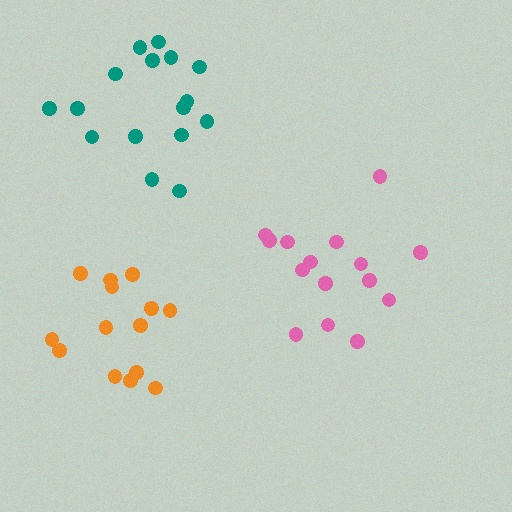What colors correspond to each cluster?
The clusters are colored: teal, pink, orange.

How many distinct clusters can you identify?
There are 3 distinct clusters.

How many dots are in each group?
Group 1: 16 dots, Group 2: 15 dots, Group 3: 14 dots (45 total).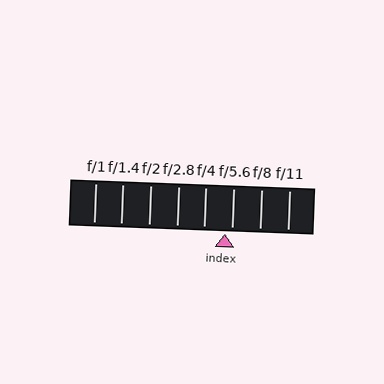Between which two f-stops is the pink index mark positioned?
The index mark is between f/4 and f/5.6.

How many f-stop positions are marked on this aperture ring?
There are 8 f-stop positions marked.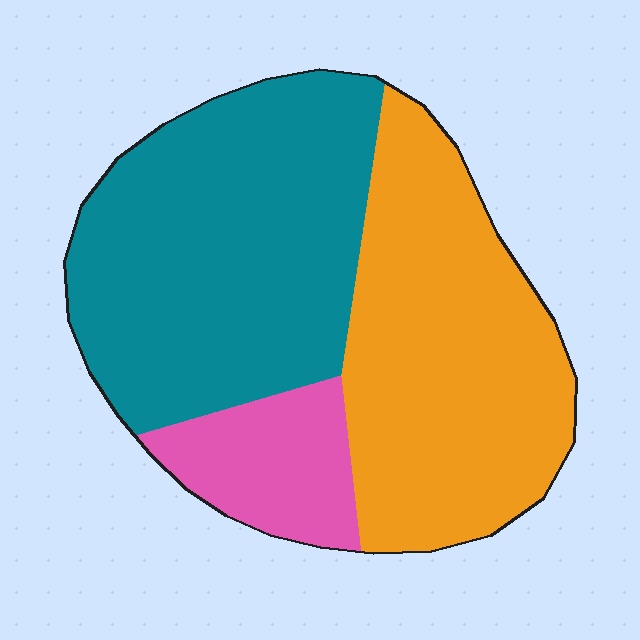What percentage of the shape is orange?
Orange covers roughly 40% of the shape.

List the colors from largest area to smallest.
From largest to smallest: teal, orange, pink.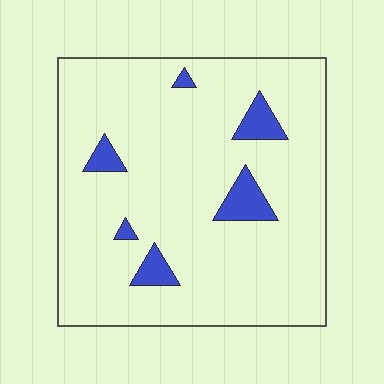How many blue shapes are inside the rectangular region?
6.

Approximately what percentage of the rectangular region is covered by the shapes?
Approximately 10%.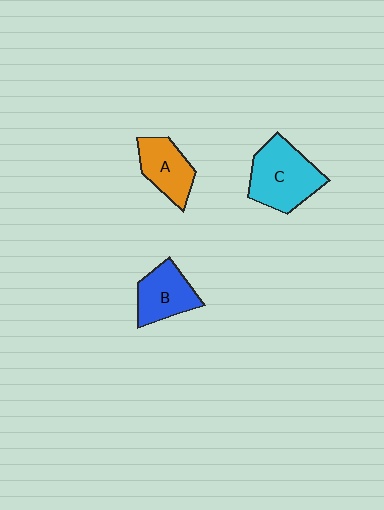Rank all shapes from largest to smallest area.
From largest to smallest: C (cyan), B (blue), A (orange).